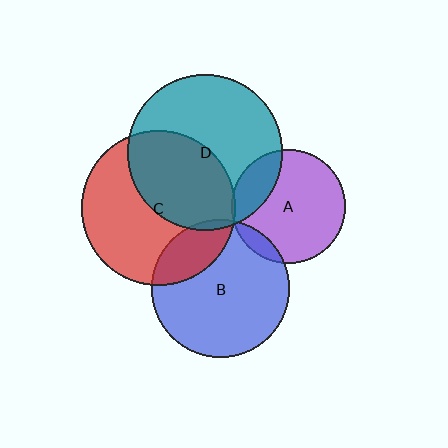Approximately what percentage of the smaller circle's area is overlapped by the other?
Approximately 5%.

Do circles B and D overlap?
Yes.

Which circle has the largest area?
Circle D (teal).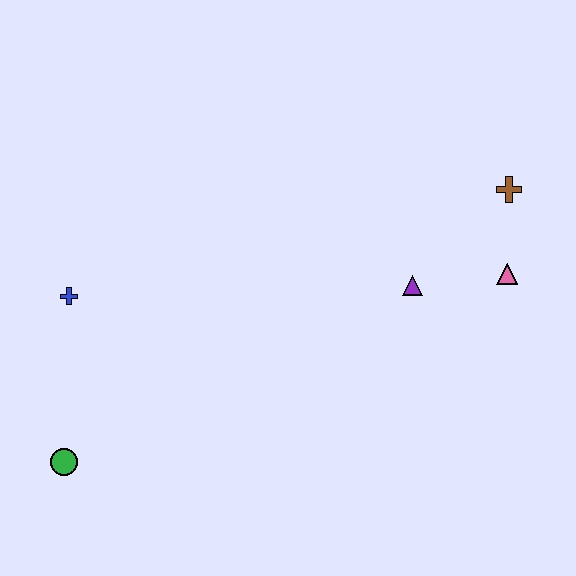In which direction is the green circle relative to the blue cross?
The green circle is below the blue cross.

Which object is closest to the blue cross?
The green circle is closest to the blue cross.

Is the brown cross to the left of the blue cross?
No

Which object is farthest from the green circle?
The brown cross is farthest from the green circle.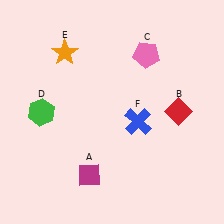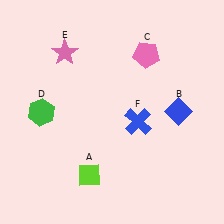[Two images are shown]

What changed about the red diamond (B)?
In Image 1, B is red. In Image 2, it changed to blue.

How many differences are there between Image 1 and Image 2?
There are 3 differences between the two images.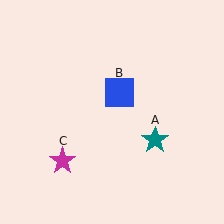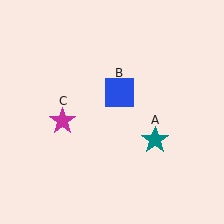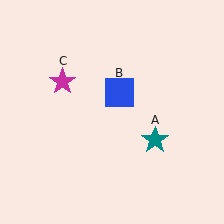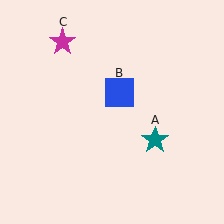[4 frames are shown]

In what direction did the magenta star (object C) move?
The magenta star (object C) moved up.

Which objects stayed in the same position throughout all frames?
Teal star (object A) and blue square (object B) remained stationary.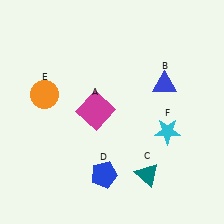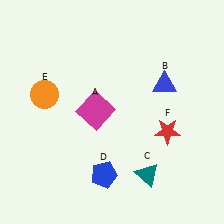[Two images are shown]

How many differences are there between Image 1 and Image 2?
There is 1 difference between the two images.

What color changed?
The star (F) changed from cyan in Image 1 to red in Image 2.